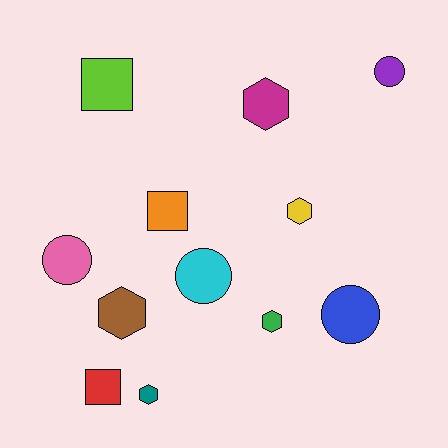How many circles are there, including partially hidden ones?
There are 4 circles.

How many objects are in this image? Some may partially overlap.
There are 12 objects.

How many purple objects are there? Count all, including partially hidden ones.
There is 1 purple object.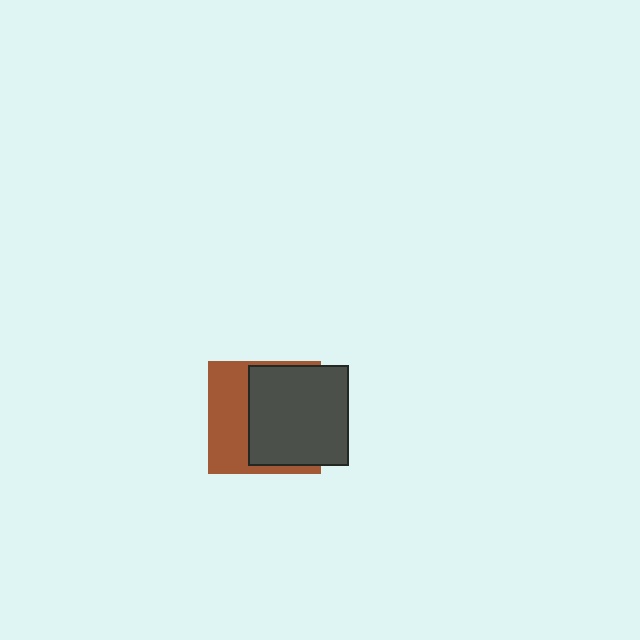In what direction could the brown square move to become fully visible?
The brown square could move left. That would shift it out from behind the dark gray square entirely.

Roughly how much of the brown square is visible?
A small part of it is visible (roughly 42%).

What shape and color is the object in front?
The object in front is a dark gray square.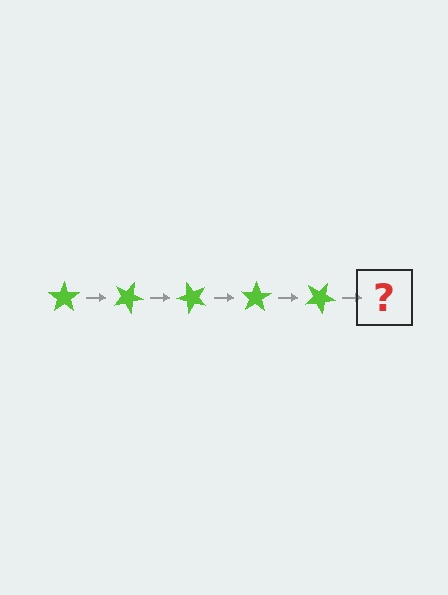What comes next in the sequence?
The next element should be a lime star rotated 125 degrees.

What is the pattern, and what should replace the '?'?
The pattern is that the star rotates 25 degrees each step. The '?' should be a lime star rotated 125 degrees.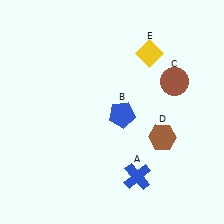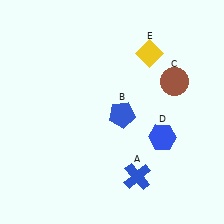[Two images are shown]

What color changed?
The hexagon (D) changed from brown in Image 1 to blue in Image 2.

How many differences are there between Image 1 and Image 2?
There is 1 difference between the two images.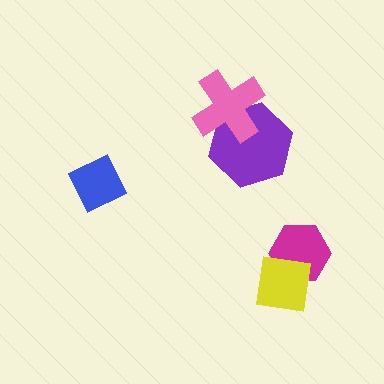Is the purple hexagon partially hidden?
Yes, it is partially covered by another shape.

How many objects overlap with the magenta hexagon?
1 object overlaps with the magenta hexagon.